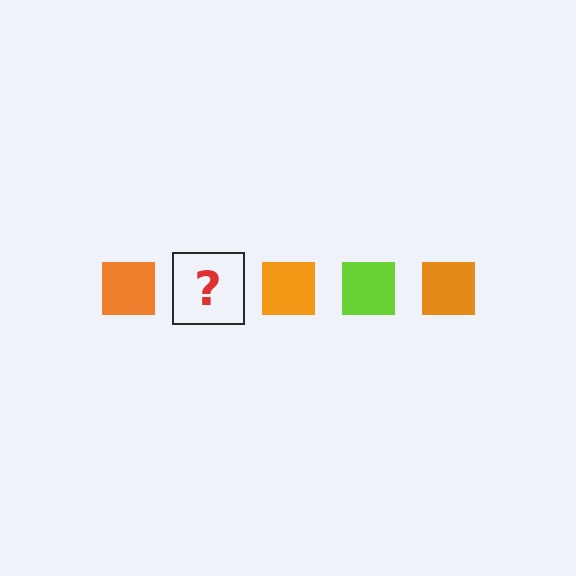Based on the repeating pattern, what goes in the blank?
The blank should be a lime square.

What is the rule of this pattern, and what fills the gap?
The rule is that the pattern cycles through orange, lime squares. The gap should be filled with a lime square.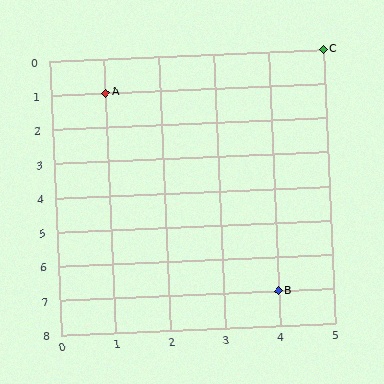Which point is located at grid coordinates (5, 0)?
Point C is at (5, 0).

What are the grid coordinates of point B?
Point B is at grid coordinates (4, 7).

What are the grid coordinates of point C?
Point C is at grid coordinates (5, 0).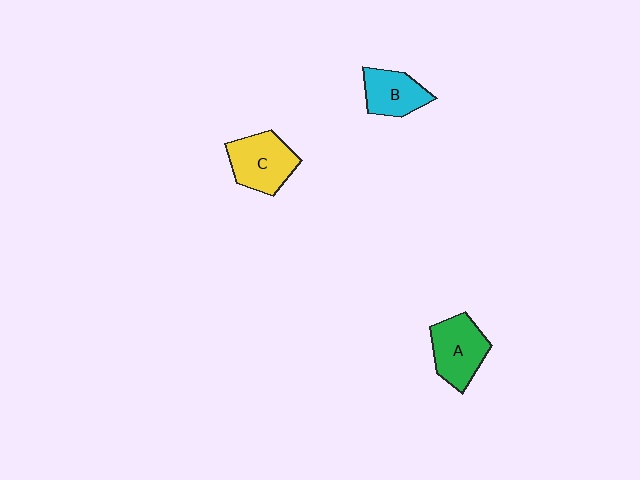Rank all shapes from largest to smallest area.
From largest to smallest: C (yellow), A (green), B (cyan).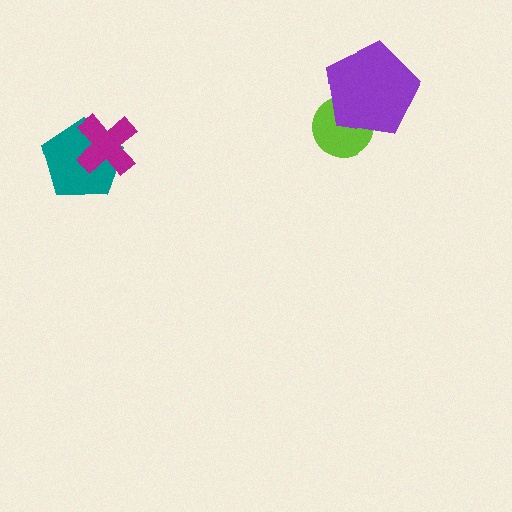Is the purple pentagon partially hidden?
No, no other shape covers it.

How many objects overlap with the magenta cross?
1 object overlaps with the magenta cross.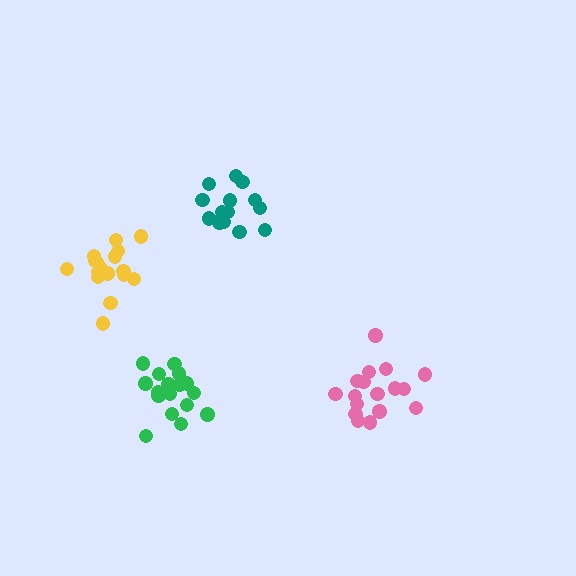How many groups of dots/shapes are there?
There are 4 groups.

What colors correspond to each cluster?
The clusters are colored: green, teal, pink, yellow.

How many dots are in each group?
Group 1: 17 dots, Group 2: 15 dots, Group 3: 17 dots, Group 4: 17 dots (66 total).